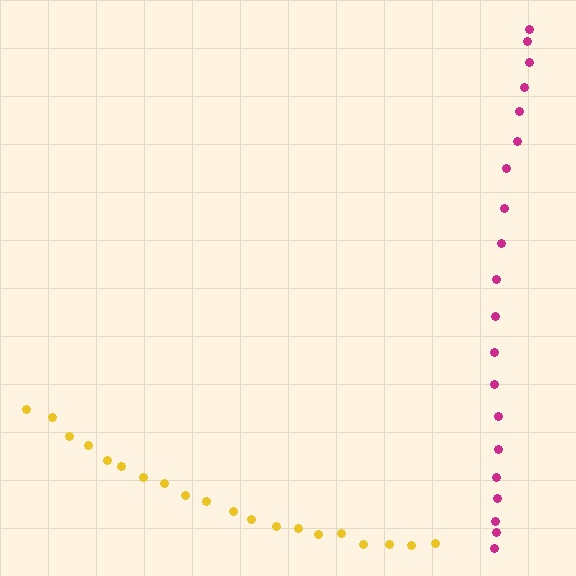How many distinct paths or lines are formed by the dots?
There are 2 distinct paths.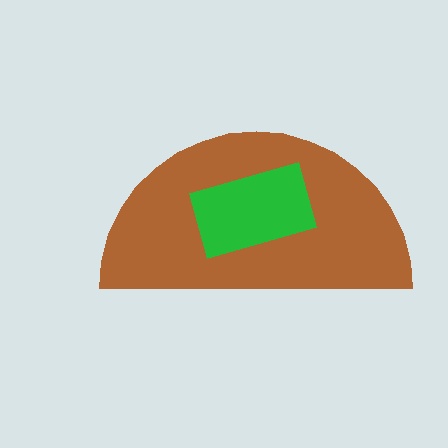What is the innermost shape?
The green rectangle.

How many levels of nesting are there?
2.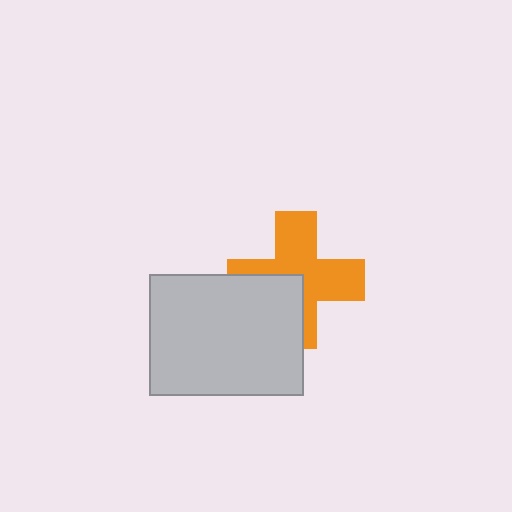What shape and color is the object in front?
The object in front is a light gray rectangle.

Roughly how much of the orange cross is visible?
About half of it is visible (roughly 65%).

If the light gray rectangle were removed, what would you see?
You would see the complete orange cross.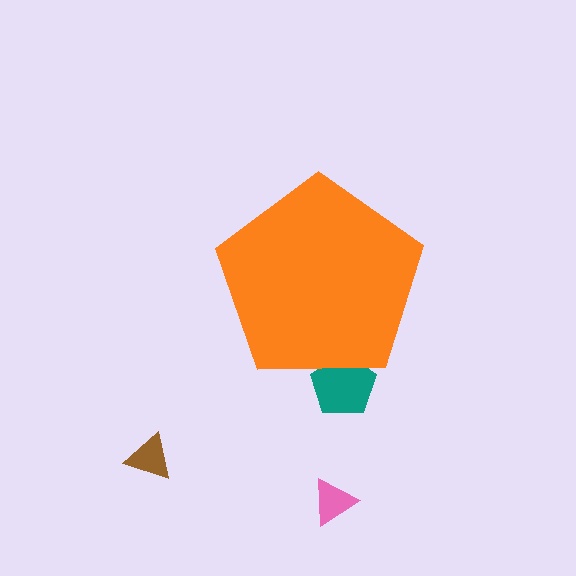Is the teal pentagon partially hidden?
Yes, the teal pentagon is partially hidden behind the orange pentagon.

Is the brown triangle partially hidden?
No, the brown triangle is fully visible.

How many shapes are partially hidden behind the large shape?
1 shape is partially hidden.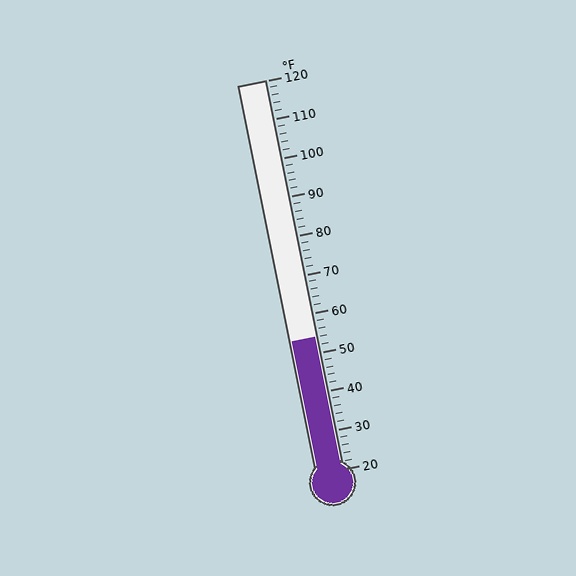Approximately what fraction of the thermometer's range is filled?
The thermometer is filled to approximately 35% of its range.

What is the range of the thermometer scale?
The thermometer scale ranges from 20°F to 120°F.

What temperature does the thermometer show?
The thermometer shows approximately 54°F.